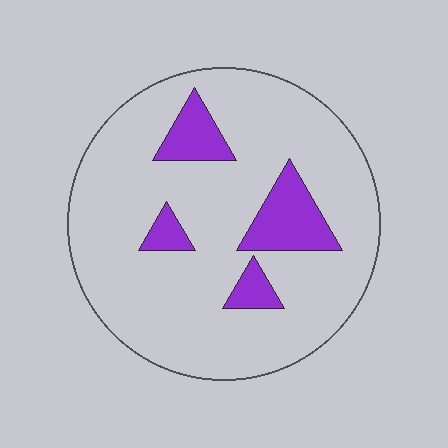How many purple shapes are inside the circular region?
4.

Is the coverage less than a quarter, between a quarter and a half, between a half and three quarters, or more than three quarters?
Less than a quarter.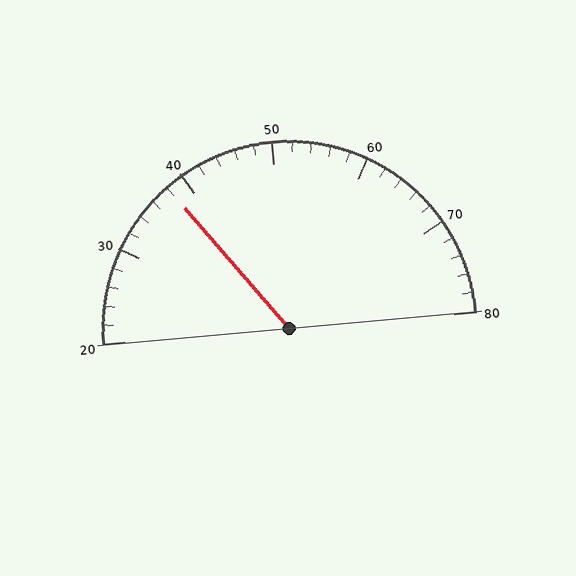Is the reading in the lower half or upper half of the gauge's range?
The reading is in the lower half of the range (20 to 80).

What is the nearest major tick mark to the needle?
The nearest major tick mark is 40.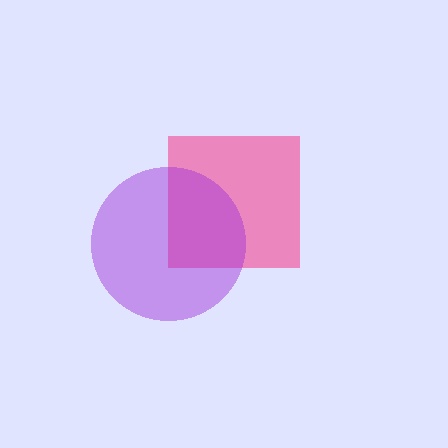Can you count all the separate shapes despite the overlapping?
Yes, there are 2 separate shapes.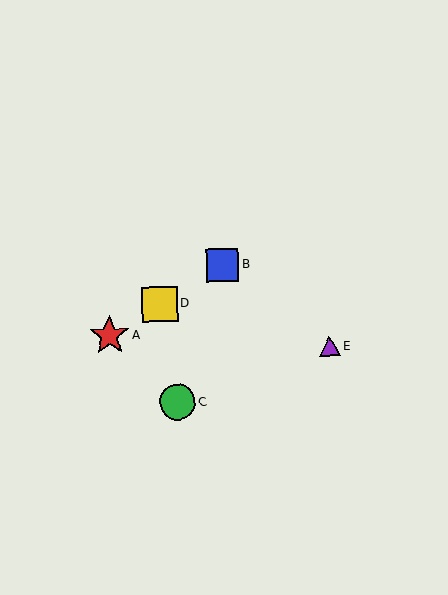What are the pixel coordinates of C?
Object C is at (177, 402).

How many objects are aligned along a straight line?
3 objects (A, B, D) are aligned along a straight line.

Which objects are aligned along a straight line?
Objects A, B, D are aligned along a straight line.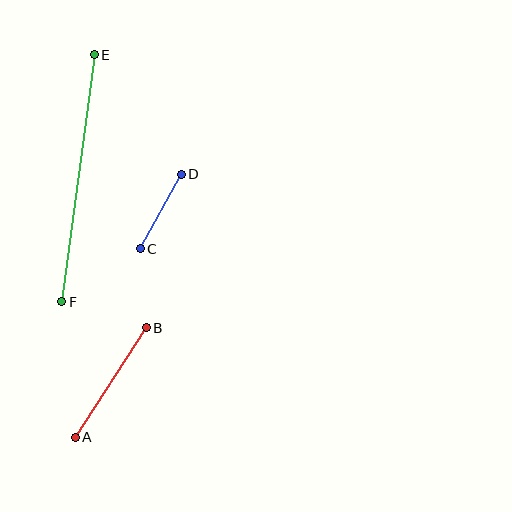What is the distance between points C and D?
The distance is approximately 85 pixels.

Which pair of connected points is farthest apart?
Points E and F are farthest apart.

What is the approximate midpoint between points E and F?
The midpoint is at approximately (78, 178) pixels.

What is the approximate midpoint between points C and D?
The midpoint is at approximately (161, 211) pixels.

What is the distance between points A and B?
The distance is approximately 131 pixels.